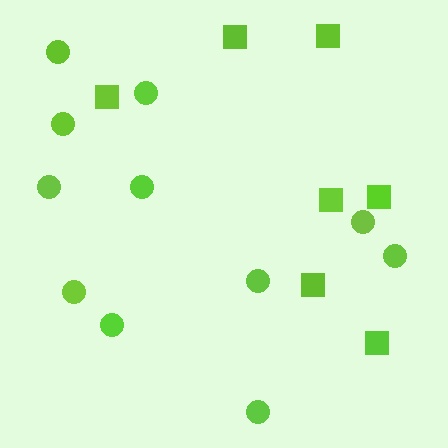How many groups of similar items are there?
There are 2 groups: one group of circles (11) and one group of squares (7).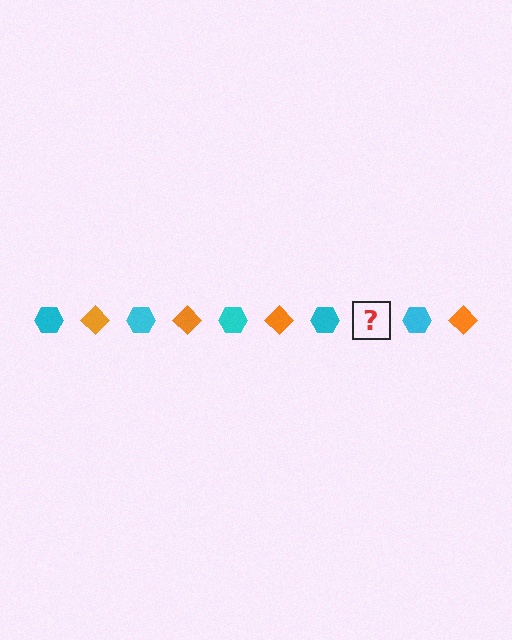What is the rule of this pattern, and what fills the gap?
The rule is that the pattern alternates between cyan hexagon and orange diamond. The gap should be filled with an orange diamond.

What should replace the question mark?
The question mark should be replaced with an orange diamond.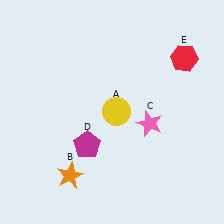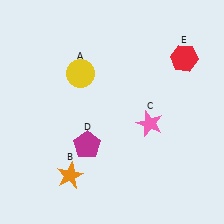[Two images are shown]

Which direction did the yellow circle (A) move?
The yellow circle (A) moved up.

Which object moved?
The yellow circle (A) moved up.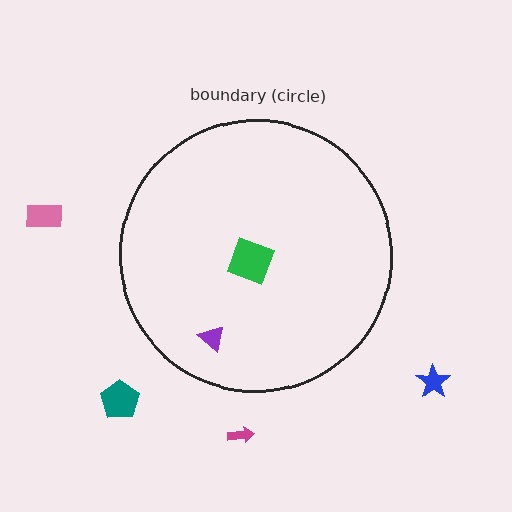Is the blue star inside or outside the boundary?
Outside.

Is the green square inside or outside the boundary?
Inside.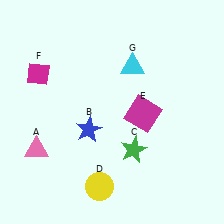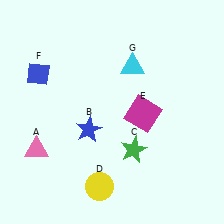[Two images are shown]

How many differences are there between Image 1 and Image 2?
There is 1 difference between the two images.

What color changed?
The diamond (F) changed from magenta in Image 1 to blue in Image 2.